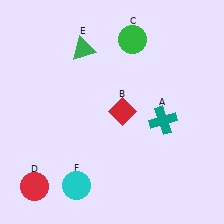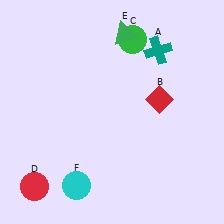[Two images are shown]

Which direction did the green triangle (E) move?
The green triangle (E) moved right.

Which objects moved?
The objects that moved are: the teal cross (A), the red diamond (B), the green triangle (E).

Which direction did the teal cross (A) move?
The teal cross (A) moved up.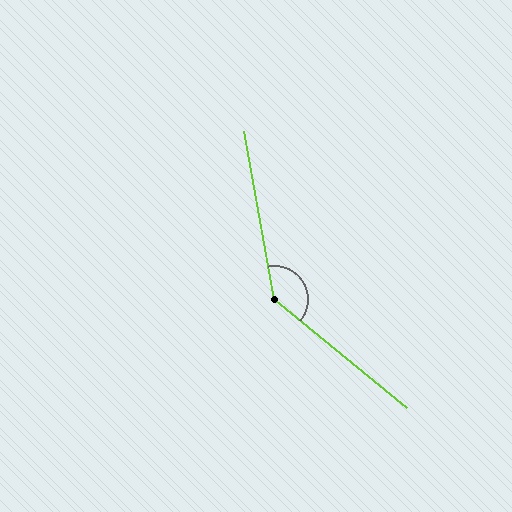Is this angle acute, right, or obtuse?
It is obtuse.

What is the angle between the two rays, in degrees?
Approximately 140 degrees.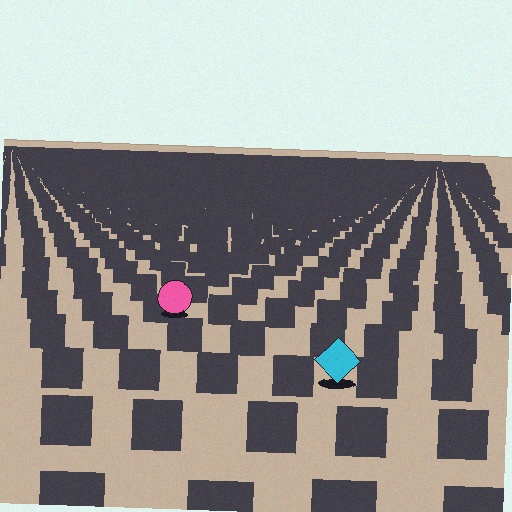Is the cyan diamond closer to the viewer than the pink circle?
Yes. The cyan diamond is closer — you can tell from the texture gradient: the ground texture is coarser near it.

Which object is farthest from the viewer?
The pink circle is farthest from the viewer. It appears smaller and the ground texture around it is denser.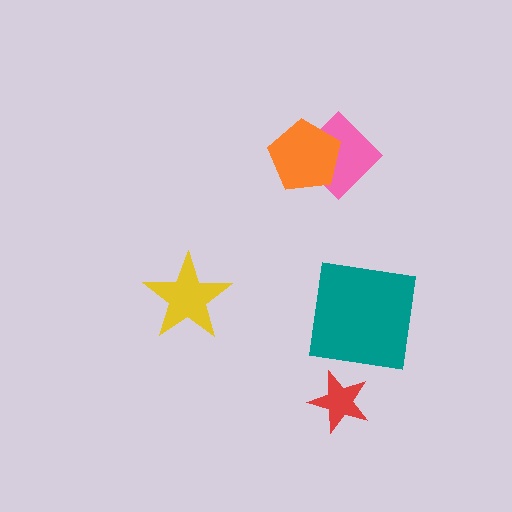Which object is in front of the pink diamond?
The orange pentagon is in front of the pink diamond.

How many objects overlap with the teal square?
0 objects overlap with the teal square.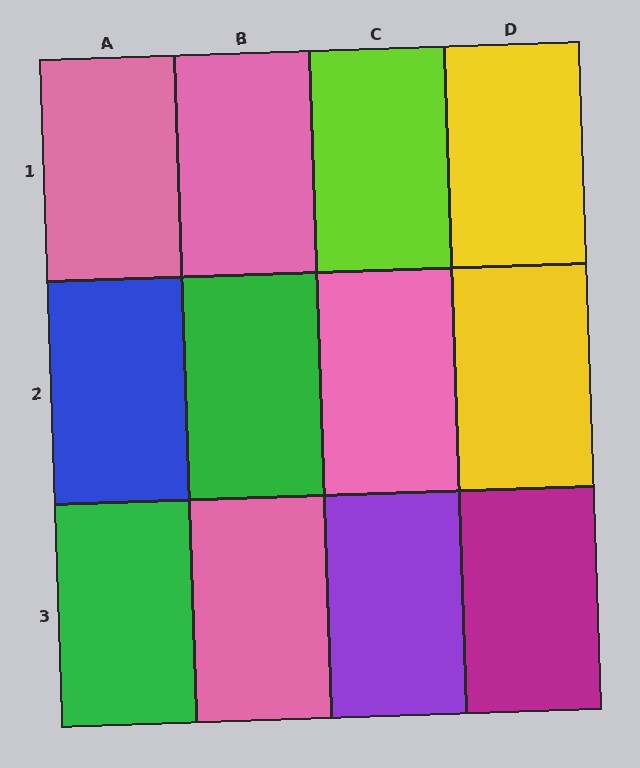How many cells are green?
2 cells are green.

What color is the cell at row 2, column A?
Blue.